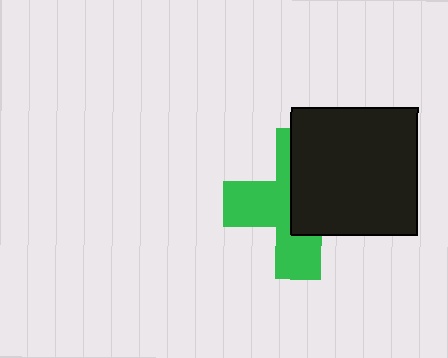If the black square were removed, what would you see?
You would see the complete green cross.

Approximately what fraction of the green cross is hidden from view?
Roughly 50% of the green cross is hidden behind the black square.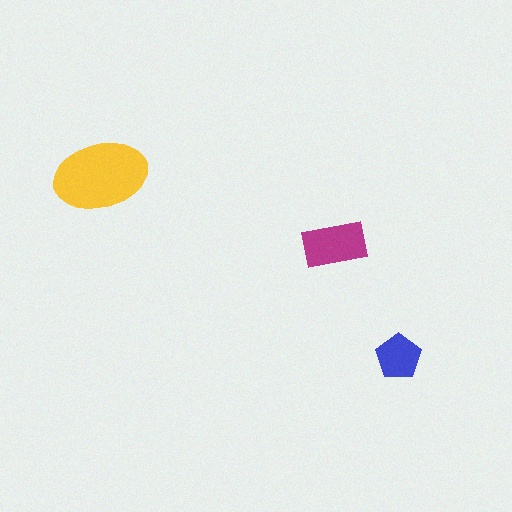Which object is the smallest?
The blue pentagon.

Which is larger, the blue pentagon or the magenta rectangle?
The magenta rectangle.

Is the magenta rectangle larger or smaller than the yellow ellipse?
Smaller.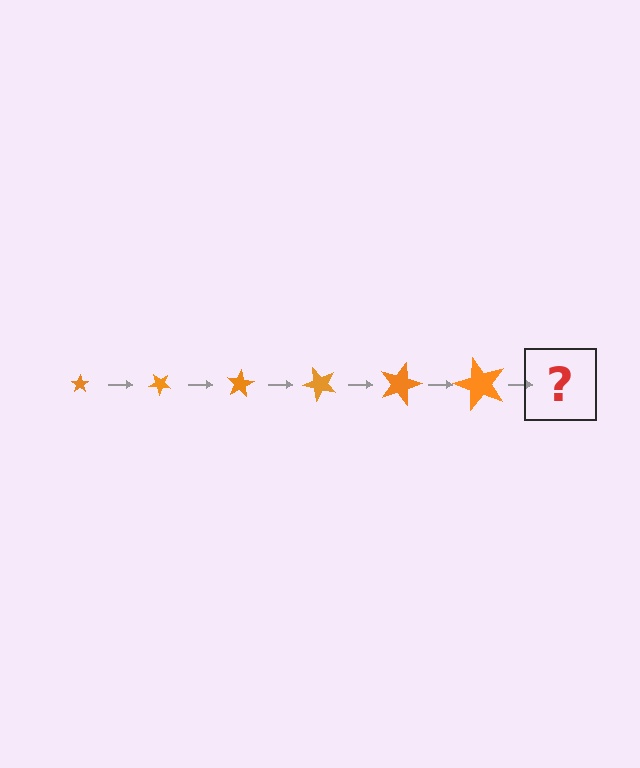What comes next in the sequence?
The next element should be a star, larger than the previous one and rotated 240 degrees from the start.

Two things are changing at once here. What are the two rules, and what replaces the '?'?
The two rules are that the star grows larger each step and it rotates 40 degrees each step. The '?' should be a star, larger than the previous one and rotated 240 degrees from the start.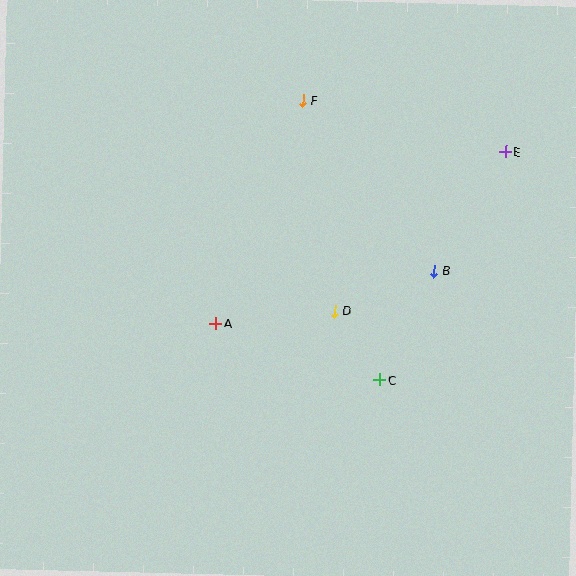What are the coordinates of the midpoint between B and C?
The midpoint between B and C is at (407, 325).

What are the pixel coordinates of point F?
Point F is at (303, 101).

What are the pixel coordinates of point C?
Point C is at (380, 380).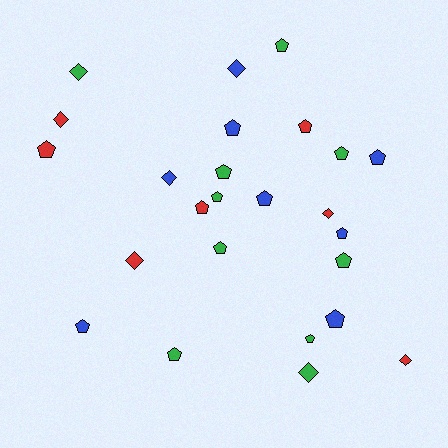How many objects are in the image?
There are 25 objects.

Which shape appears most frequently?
Pentagon, with 17 objects.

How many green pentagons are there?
There are 8 green pentagons.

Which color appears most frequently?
Green, with 10 objects.